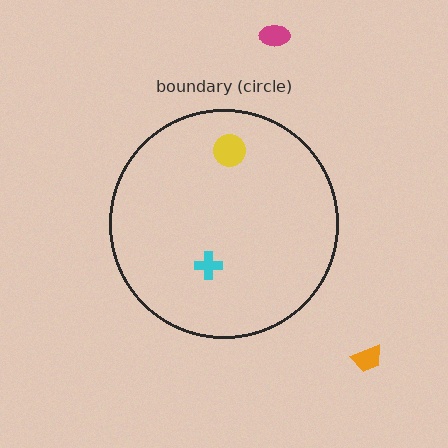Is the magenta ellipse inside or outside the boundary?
Outside.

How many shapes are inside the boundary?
2 inside, 2 outside.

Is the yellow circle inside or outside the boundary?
Inside.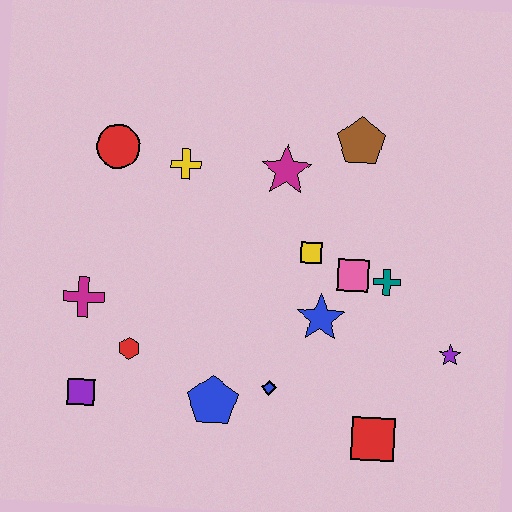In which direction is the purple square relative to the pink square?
The purple square is to the left of the pink square.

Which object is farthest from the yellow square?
The purple square is farthest from the yellow square.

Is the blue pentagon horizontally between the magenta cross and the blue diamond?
Yes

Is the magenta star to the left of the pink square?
Yes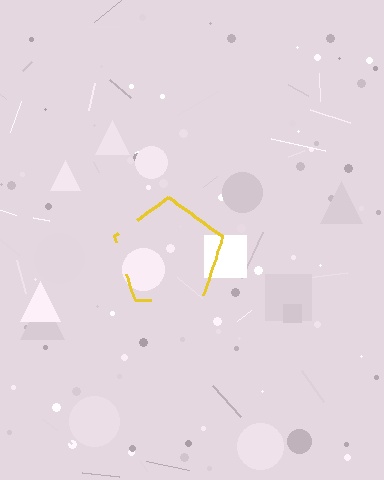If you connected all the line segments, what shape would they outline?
They would outline a pentagon.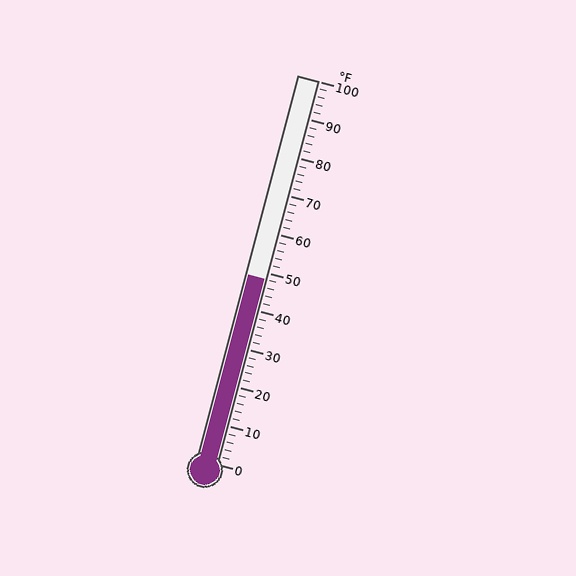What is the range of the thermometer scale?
The thermometer scale ranges from 0°F to 100°F.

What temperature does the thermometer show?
The thermometer shows approximately 48°F.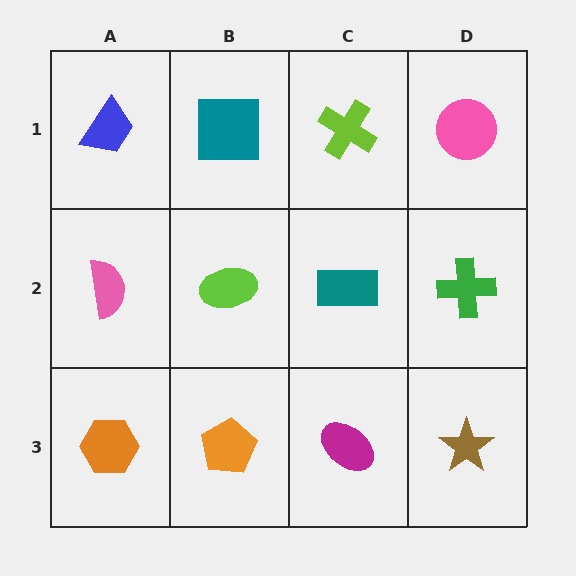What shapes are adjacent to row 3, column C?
A teal rectangle (row 2, column C), an orange pentagon (row 3, column B), a brown star (row 3, column D).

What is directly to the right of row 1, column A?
A teal square.